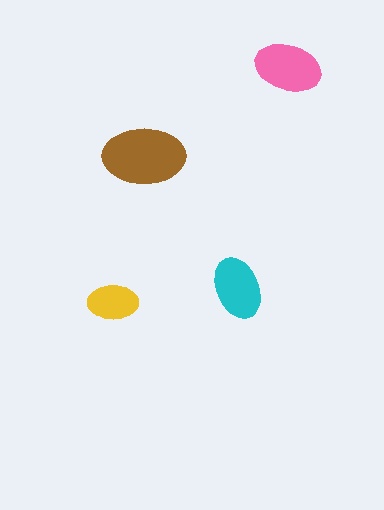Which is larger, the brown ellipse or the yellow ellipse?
The brown one.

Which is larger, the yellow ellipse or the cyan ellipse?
The cyan one.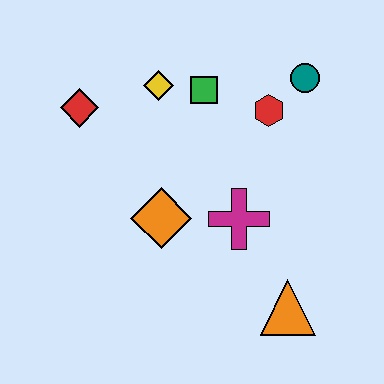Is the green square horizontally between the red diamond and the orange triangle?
Yes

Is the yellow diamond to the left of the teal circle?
Yes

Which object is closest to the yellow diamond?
The green square is closest to the yellow diamond.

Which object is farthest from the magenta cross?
The red diamond is farthest from the magenta cross.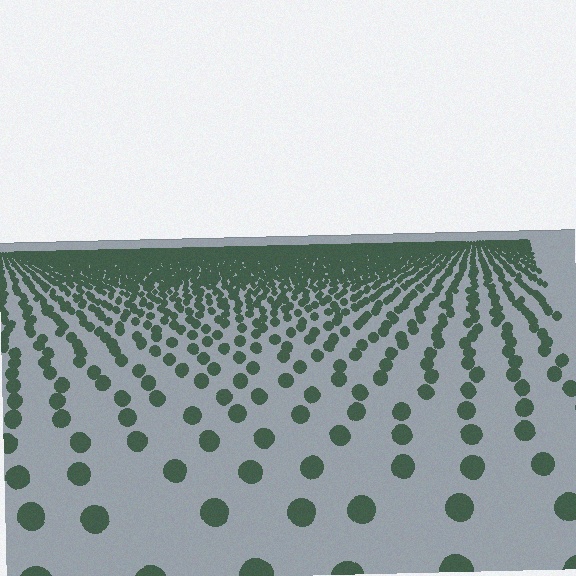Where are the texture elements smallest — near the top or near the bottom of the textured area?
Near the top.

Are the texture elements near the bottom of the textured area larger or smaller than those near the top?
Larger. Near the bottom, elements are closer to the viewer and appear at a bigger on-screen size.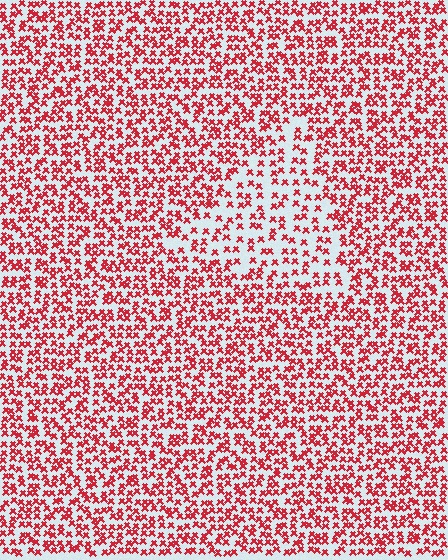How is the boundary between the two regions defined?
The boundary is defined by a change in element density (approximately 1.8x ratio). All elements are the same color, size, and shape.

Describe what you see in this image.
The image contains small red elements arranged at two different densities. A triangle-shaped region is visible where the elements are less densely packed than the surrounding area.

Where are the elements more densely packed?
The elements are more densely packed outside the triangle boundary.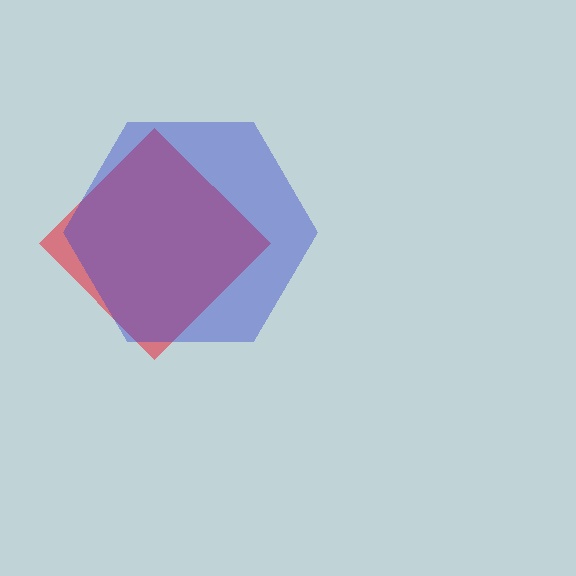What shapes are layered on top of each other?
The layered shapes are: a red diamond, a blue hexagon.